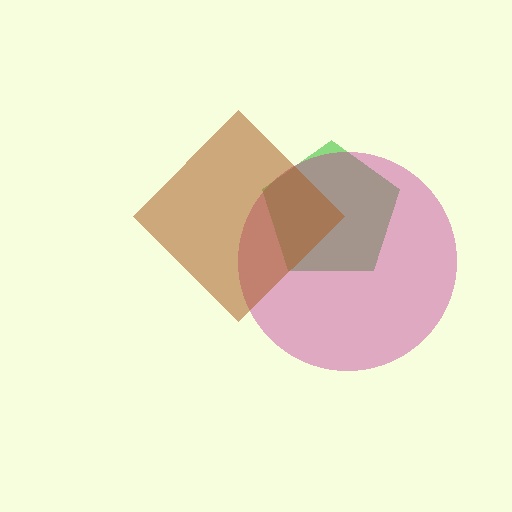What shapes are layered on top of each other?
The layered shapes are: a green pentagon, a magenta circle, a brown diamond.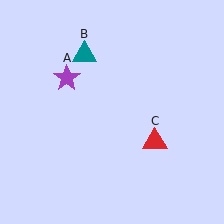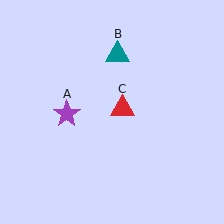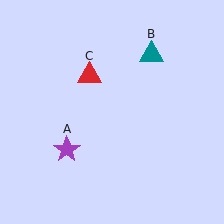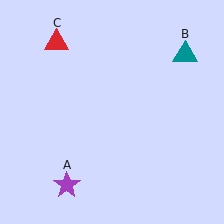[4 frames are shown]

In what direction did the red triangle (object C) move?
The red triangle (object C) moved up and to the left.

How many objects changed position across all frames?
3 objects changed position: purple star (object A), teal triangle (object B), red triangle (object C).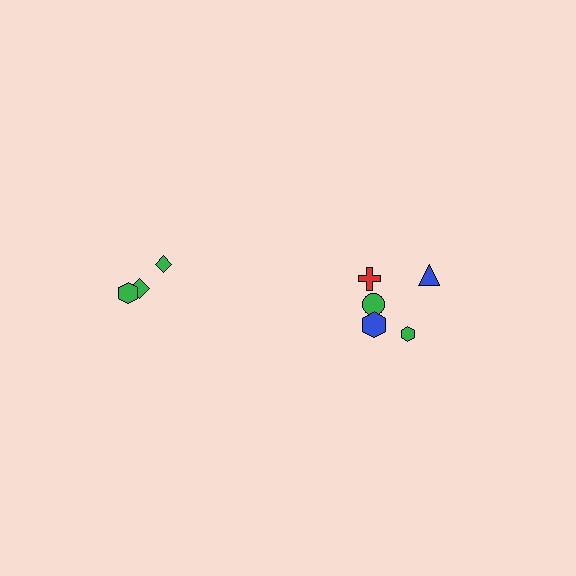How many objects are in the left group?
There are 3 objects.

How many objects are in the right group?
There are 5 objects.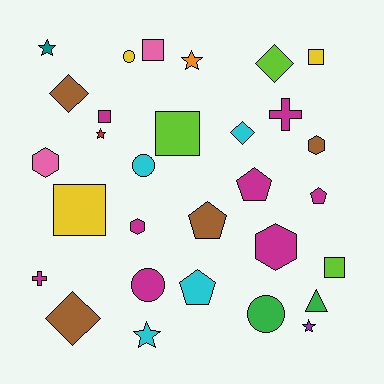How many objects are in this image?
There are 30 objects.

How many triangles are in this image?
There is 1 triangle.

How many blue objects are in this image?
There are no blue objects.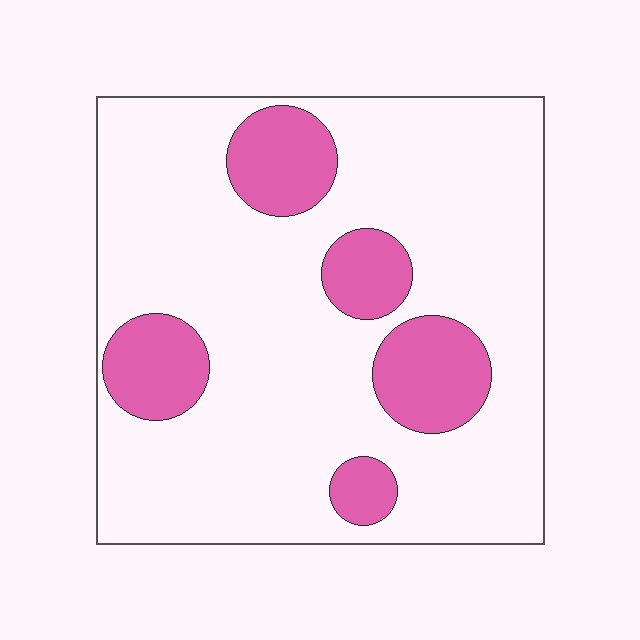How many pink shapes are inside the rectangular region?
5.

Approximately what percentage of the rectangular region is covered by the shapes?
Approximately 20%.